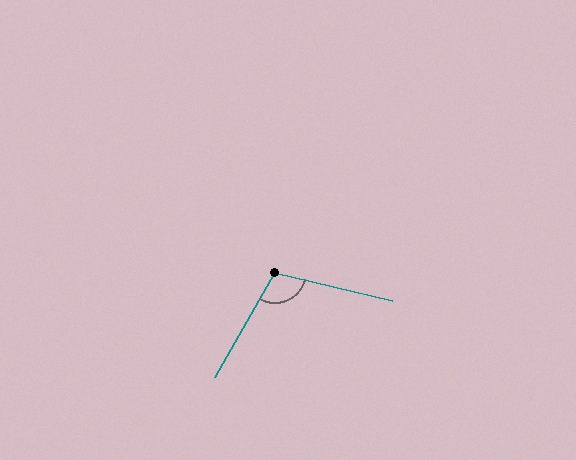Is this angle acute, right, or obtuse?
It is obtuse.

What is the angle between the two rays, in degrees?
Approximately 106 degrees.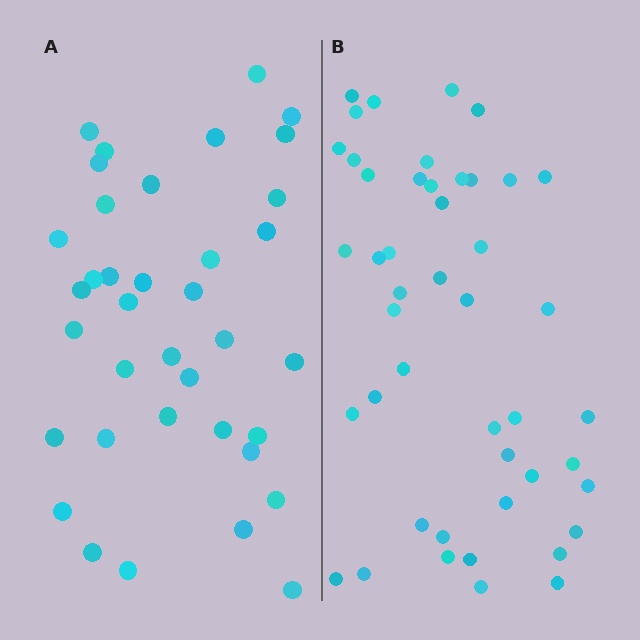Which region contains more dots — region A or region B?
Region B (the right region) has more dots.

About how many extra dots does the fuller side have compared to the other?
Region B has roughly 8 or so more dots than region A.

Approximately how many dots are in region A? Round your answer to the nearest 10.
About 40 dots. (The exact count is 37, which rounds to 40.)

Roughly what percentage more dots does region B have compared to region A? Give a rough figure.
About 25% more.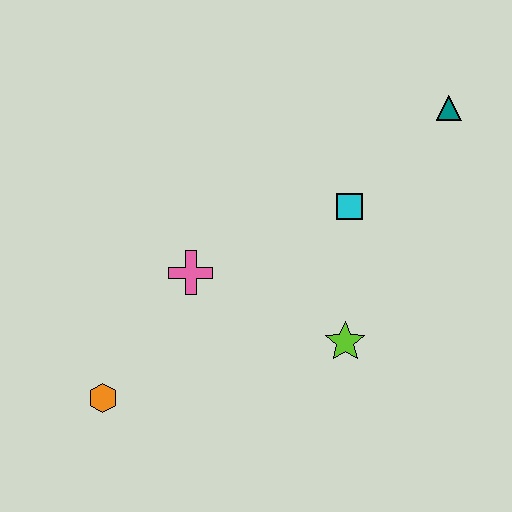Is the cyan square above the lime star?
Yes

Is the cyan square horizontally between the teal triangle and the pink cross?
Yes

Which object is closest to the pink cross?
The orange hexagon is closest to the pink cross.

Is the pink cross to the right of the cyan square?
No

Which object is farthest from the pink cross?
The teal triangle is farthest from the pink cross.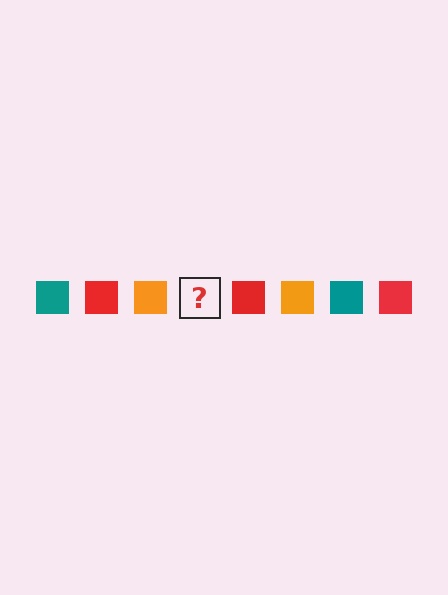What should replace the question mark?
The question mark should be replaced with a teal square.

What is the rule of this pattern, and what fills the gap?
The rule is that the pattern cycles through teal, red, orange squares. The gap should be filled with a teal square.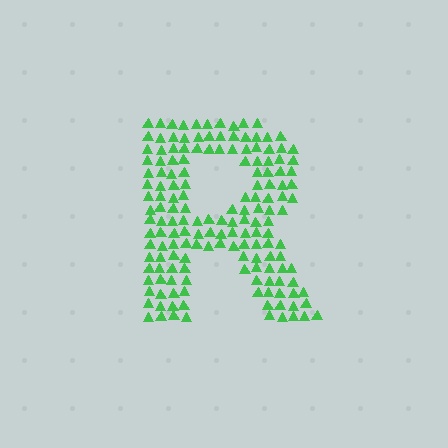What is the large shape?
The large shape is the letter R.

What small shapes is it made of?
It is made of small triangles.